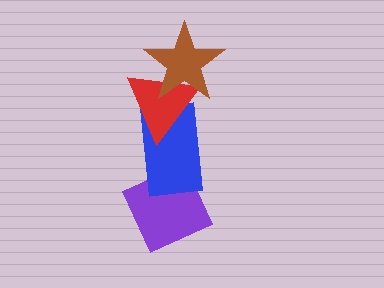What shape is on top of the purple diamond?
The blue rectangle is on top of the purple diamond.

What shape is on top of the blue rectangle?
The red triangle is on top of the blue rectangle.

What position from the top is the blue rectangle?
The blue rectangle is 3rd from the top.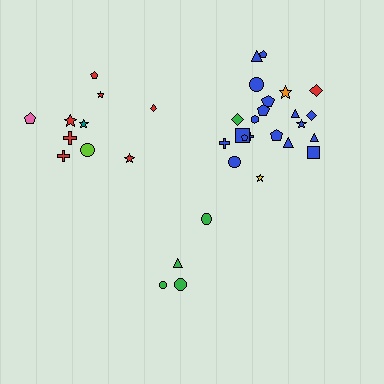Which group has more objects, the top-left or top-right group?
The top-right group.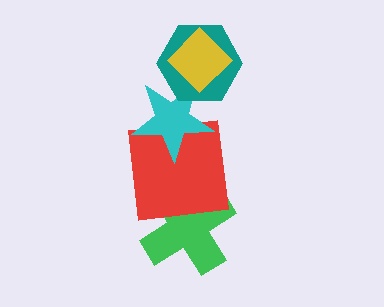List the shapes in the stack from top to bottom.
From top to bottom: the yellow diamond, the teal hexagon, the cyan star, the red square, the green cross.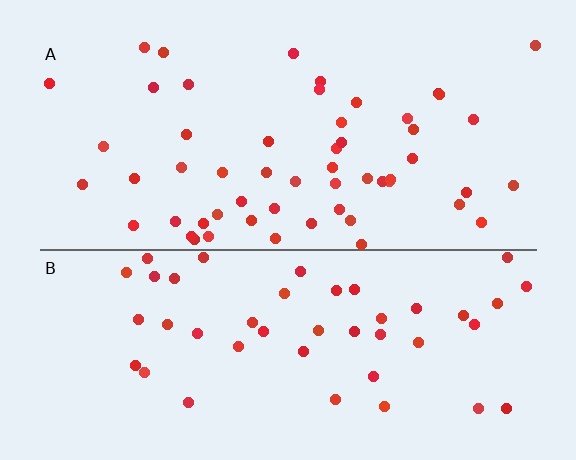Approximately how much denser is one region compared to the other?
Approximately 1.2× — region A over region B.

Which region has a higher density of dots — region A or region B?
A (the top).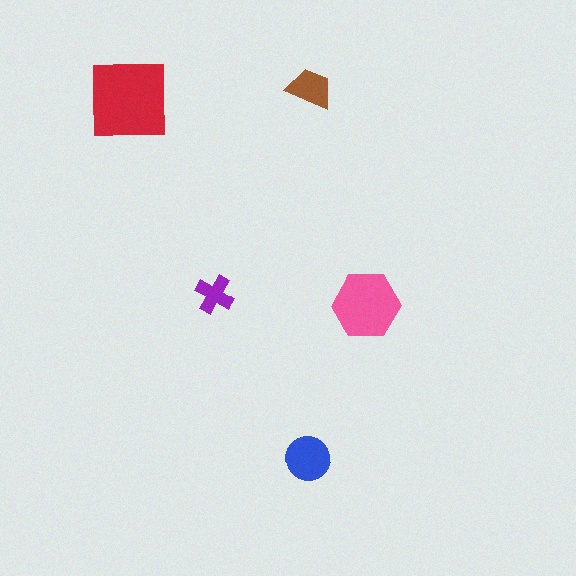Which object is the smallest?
The purple cross.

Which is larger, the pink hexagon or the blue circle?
The pink hexagon.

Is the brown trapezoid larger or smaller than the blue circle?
Smaller.